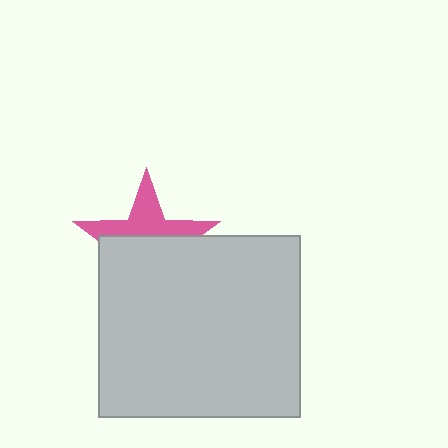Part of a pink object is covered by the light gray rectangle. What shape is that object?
It is a star.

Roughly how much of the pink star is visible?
A small part of it is visible (roughly 42%).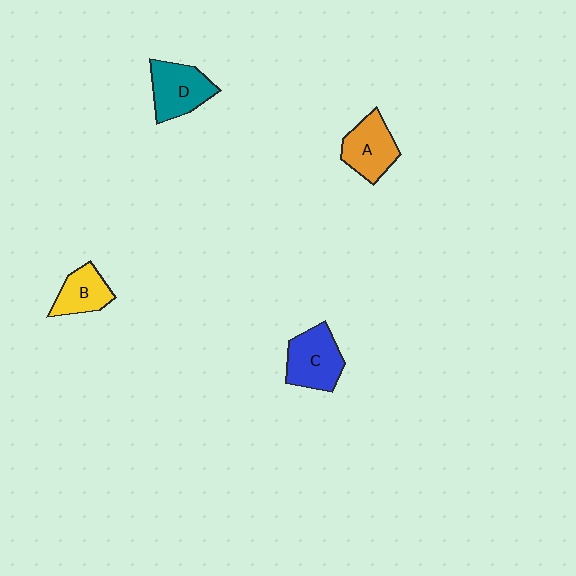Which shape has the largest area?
Shape C (blue).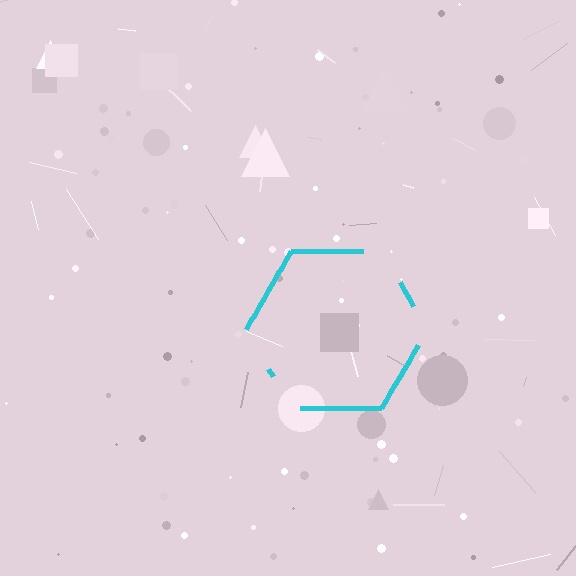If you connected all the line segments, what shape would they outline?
They would outline a hexagon.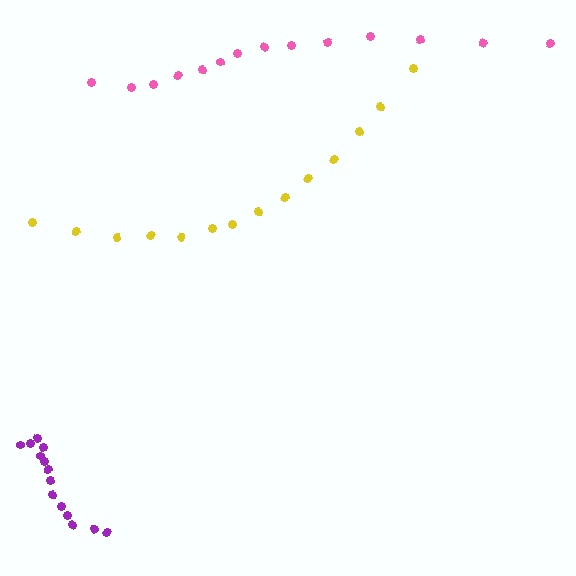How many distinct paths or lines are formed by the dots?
There are 3 distinct paths.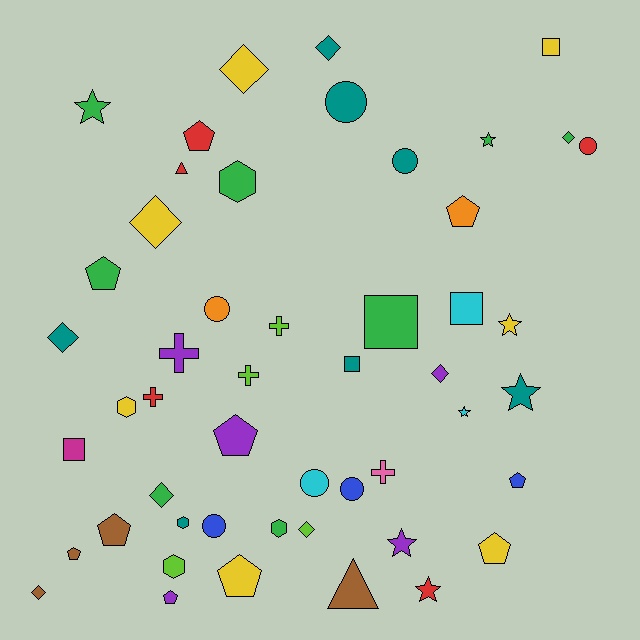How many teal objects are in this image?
There are 7 teal objects.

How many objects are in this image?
There are 50 objects.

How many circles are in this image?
There are 7 circles.